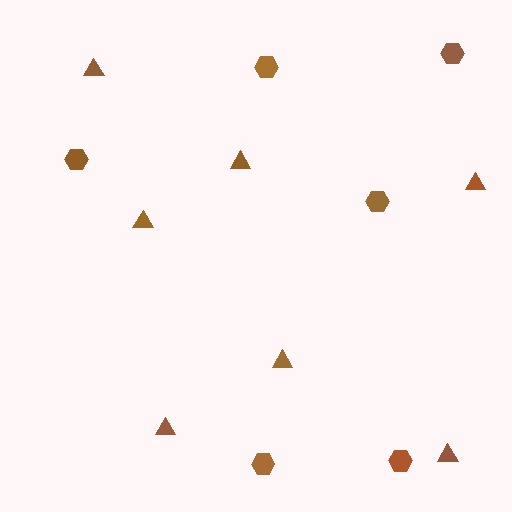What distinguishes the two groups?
There are 2 groups: one group of hexagons (6) and one group of triangles (7).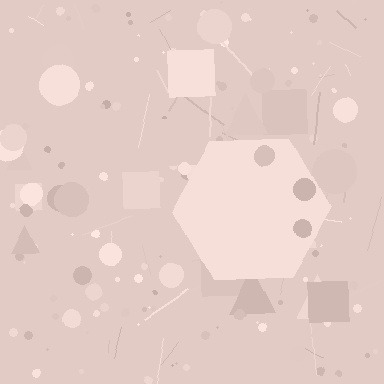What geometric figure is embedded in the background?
A hexagon is embedded in the background.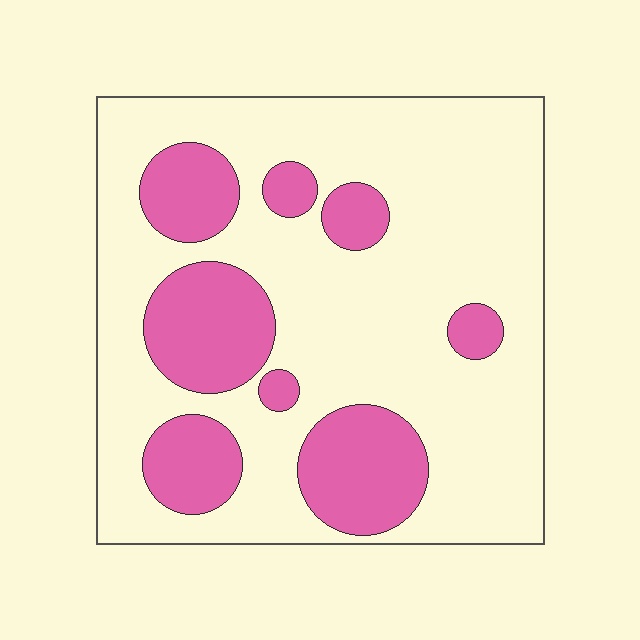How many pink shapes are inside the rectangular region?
8.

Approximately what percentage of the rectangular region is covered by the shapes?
Approximately 25%.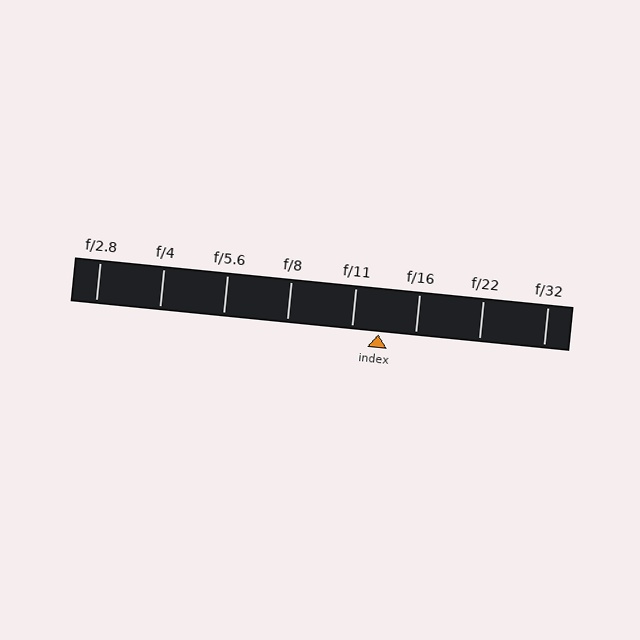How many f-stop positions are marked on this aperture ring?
There are 8 f-stop positions marked.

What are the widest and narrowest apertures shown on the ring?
The widest aperture shown is f/2.8 and the narrowest is f/32.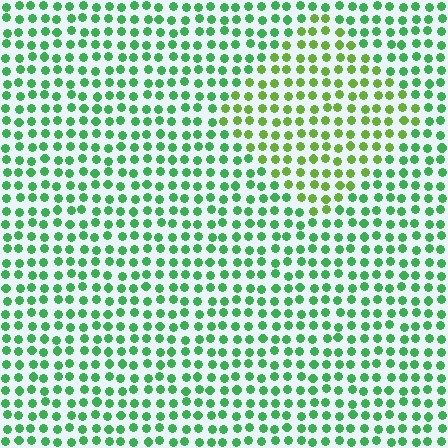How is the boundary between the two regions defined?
The boundary is defined purely by a slight shift in hue (about 36 degrees). Spacing, size, and orientation are identical on both sides.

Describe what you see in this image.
The image is filled with small green elements in a uniform arrangement. A diamond-shaped region is visible where the elements are tinted to a slightly different hue, forming a subtle color boundary.